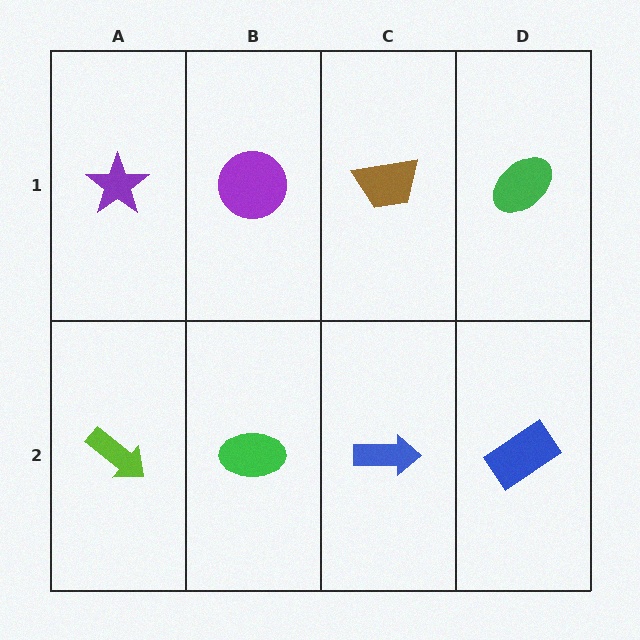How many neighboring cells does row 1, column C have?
3.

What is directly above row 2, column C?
A brown trapezoid.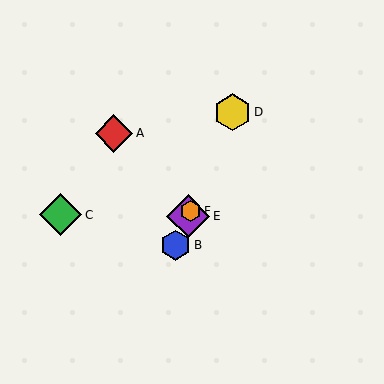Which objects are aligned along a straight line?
Objects B, D, E, F are aligned along a straight line.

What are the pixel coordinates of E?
Object E is at (188, 216).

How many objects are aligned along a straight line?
4 objects (B, D, E, F) are aligned along a straight line.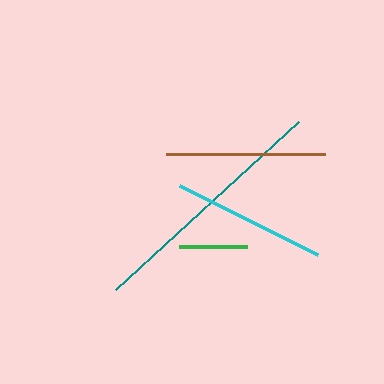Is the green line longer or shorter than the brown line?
The brown line is longer than the green line.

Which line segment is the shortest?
The green line is the shortest at approximately 68 pixels.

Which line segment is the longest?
The teal line is the longest at approximately 248 pixels.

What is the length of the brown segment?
The brown segment is approximately 158 pixels long.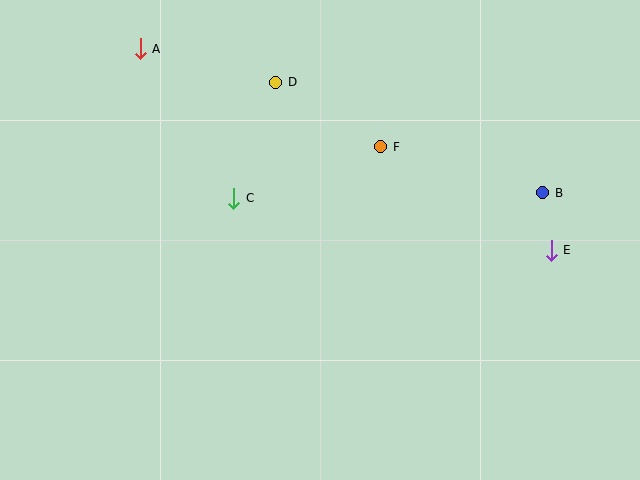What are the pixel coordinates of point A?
Point A is at (140, 49).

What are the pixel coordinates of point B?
Point B is at (543, 193).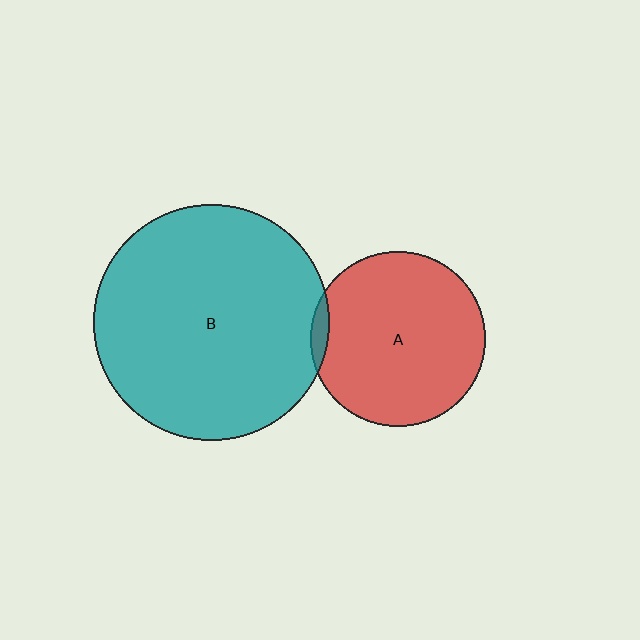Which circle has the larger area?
Circle B (teal).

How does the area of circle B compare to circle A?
Approximately 1.8 times.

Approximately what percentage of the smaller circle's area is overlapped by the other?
Approximately 5%.